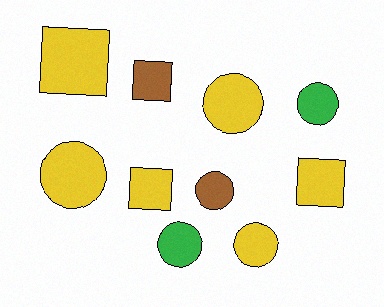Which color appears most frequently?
Yellow, with 6 objects.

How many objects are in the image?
There are 10 objects.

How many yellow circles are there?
There are 3 yellow circles.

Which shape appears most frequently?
Circle, with 6 objects.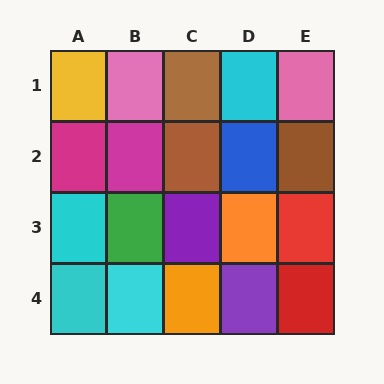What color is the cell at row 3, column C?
Purple.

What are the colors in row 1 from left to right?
Yellow, pink, brown, cyan, pink.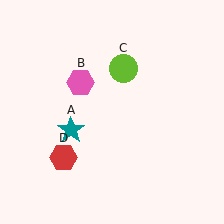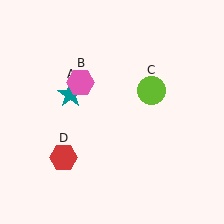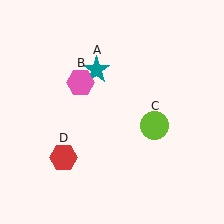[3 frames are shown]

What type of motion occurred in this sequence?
The teal star (object A), lime circle (object C) rotated clockwise around the center of the scene.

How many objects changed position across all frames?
2 objects changed position: teal star (object A), lime circle (object C).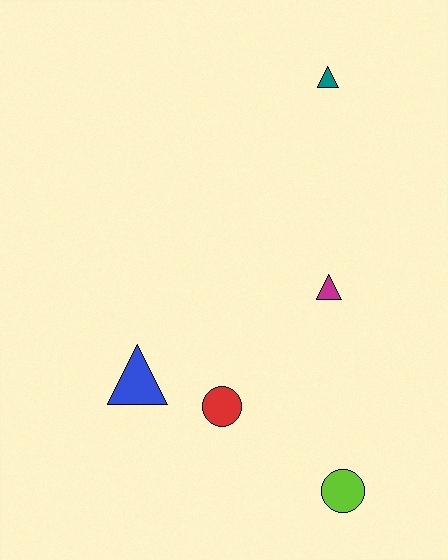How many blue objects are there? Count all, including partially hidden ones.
There is 1 blue object.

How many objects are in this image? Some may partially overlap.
There are 5 objects.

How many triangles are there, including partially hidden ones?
There are 3 triangles.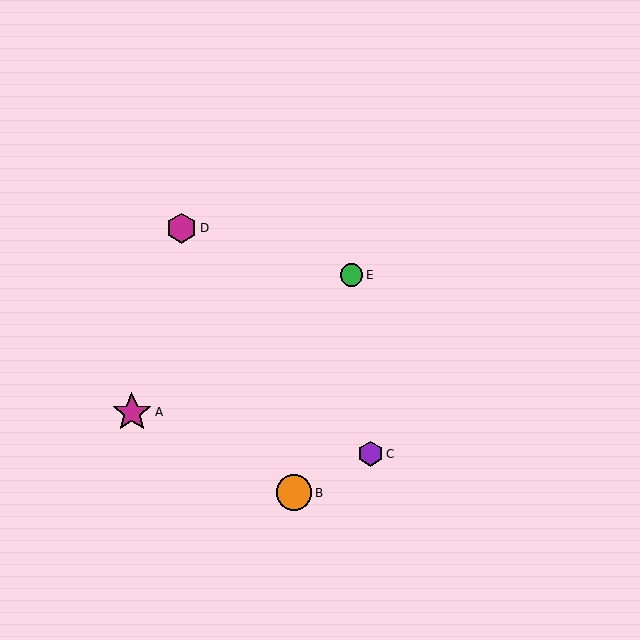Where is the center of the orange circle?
The center of the orange circle is at (294, 493).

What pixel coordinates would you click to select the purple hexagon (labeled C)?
Click at (371, 454) to select the purple hexagon C.